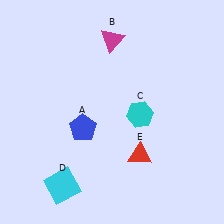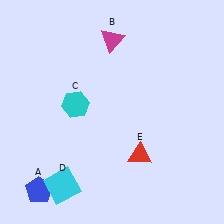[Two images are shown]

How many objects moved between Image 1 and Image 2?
2 objects moved between the two images.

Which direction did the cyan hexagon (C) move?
The cyan hexagon (C) moved left.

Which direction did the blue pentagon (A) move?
The blue pentagon (A) moved down.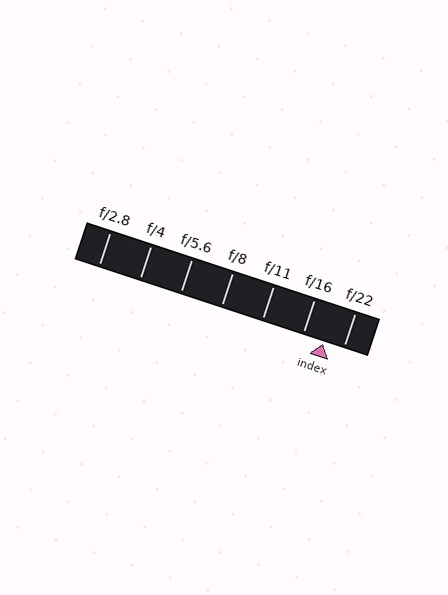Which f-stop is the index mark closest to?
The index mark is closest to f/22.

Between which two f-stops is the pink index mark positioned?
The index mark is between f/16 and f/22.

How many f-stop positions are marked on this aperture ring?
There are 7 f-stop positions marked.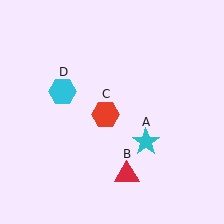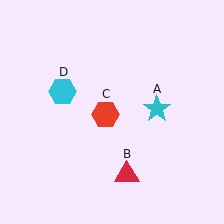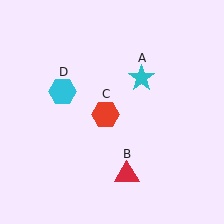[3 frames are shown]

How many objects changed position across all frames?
1 object changed position: cyan star (object A).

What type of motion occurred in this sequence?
The cyan star (object A) rotated counterclockwise around the center of the scene.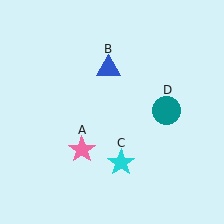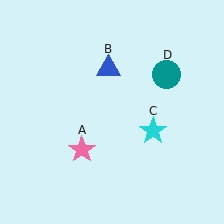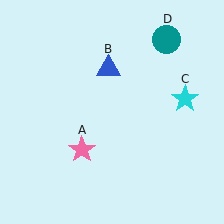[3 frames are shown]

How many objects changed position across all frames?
2 objects changed position: cyan star (object C), teal circle (object D).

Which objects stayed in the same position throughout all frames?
Pink star (object A) and blue triangle (object B) remained stationary.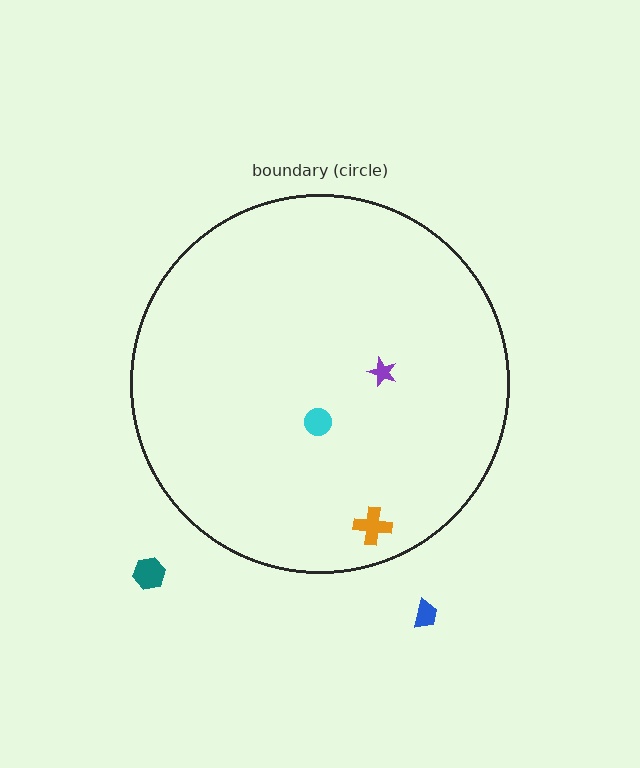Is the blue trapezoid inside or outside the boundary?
Outside.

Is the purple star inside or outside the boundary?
Inside.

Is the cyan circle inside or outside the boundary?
Inside.